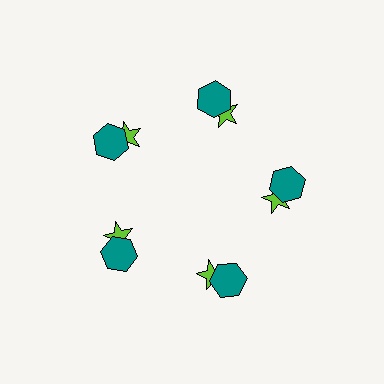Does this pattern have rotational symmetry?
Yes, this pattern has 5-fold rotational symmetry. It looks the same after rotating 72 degrees around the center.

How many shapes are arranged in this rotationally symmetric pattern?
There are 10 shapes, arranged in 5 groups of 2.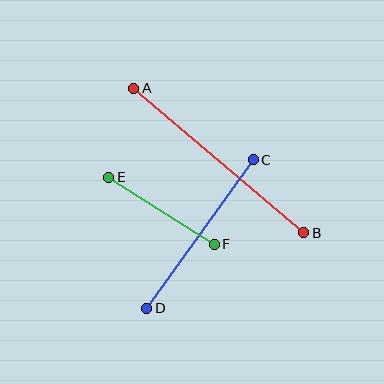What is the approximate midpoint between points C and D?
The midpoint is at approximately (200, 234) pixels.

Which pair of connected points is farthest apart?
Points A and B are farthest apart.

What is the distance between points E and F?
The distance is approximately 125 pixels.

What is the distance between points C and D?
The distance is approximately 183 pixels.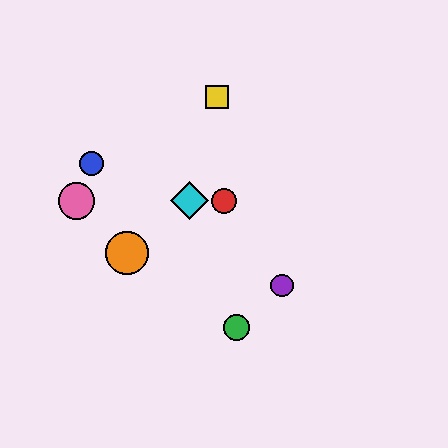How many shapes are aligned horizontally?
3 shapes (the red circle, the cyan diamond, the pink circle) are aligned horizontally.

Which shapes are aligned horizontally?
The red circle, the cyan diamond, the pink circle are aligned horizontally.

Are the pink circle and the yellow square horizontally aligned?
No, the pink circle is at y≈201 and the yellow square is at y≈97.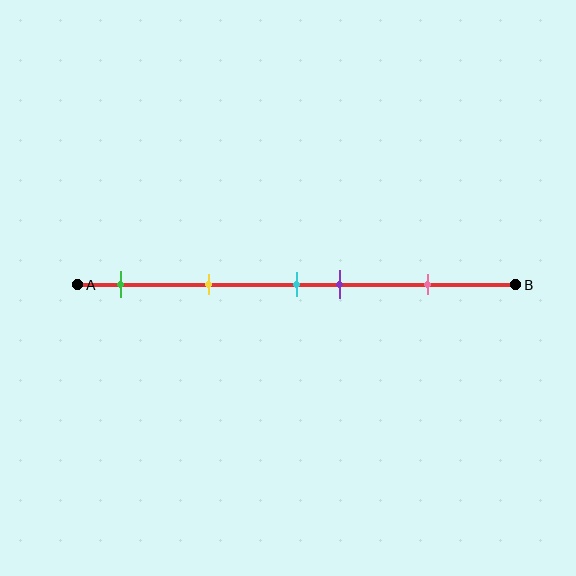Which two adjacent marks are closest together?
The cyan and purple marks are the closest adjacent pair.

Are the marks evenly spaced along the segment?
No, the marks are not evenly spaced.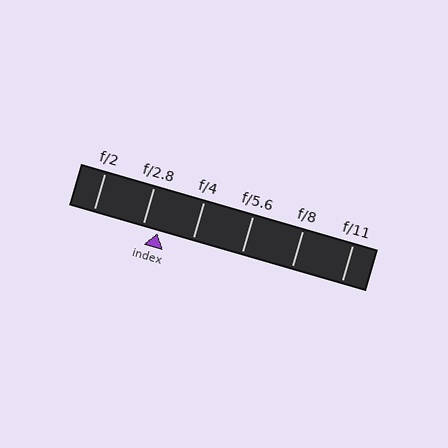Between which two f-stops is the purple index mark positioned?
The index mark is between f/2.8 and f/4.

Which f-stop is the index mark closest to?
The index mark is closest to f/2.8.